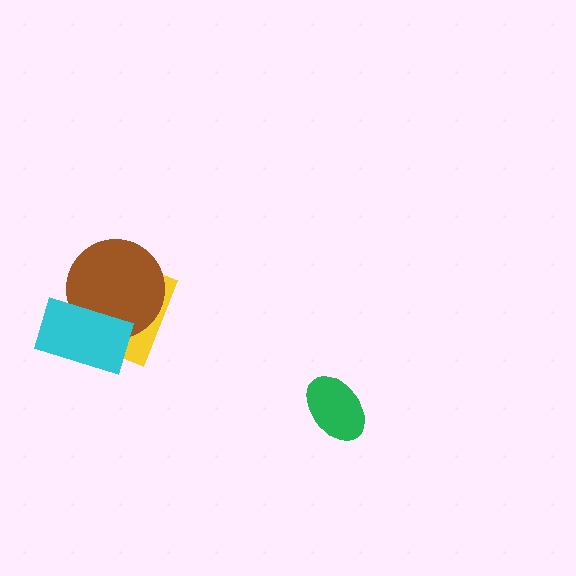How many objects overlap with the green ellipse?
0 objects overlap with the green ellipse.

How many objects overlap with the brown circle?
2 objects overlap with the brown circle.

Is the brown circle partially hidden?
Yes, it is partially covered by another shape.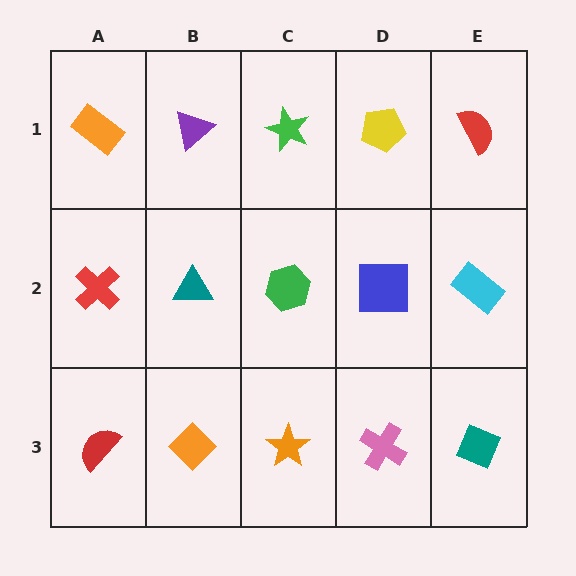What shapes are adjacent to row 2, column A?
An orange rectangle (row 1, column A), a red semicircle (row 3, column A), a teal triangle (row 2, column B).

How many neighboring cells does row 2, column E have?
3.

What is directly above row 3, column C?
A green hexagon.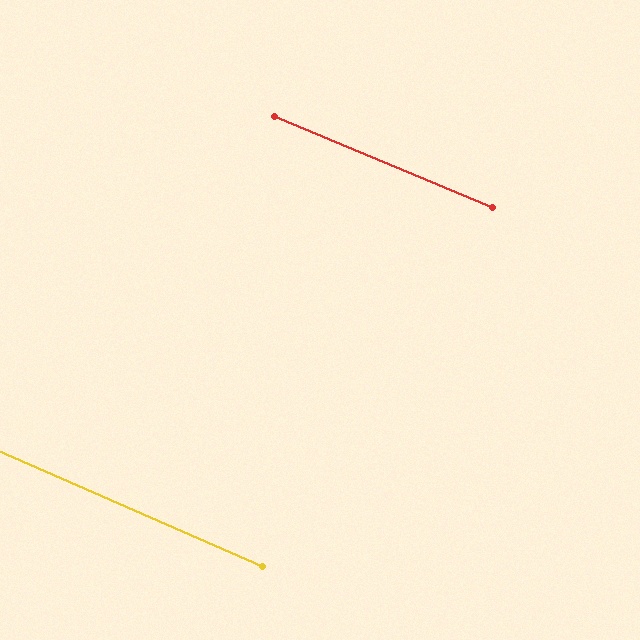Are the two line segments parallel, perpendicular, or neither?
Parallel — their directions differ by only 0.8°.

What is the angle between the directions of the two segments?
Approximately 1 degree.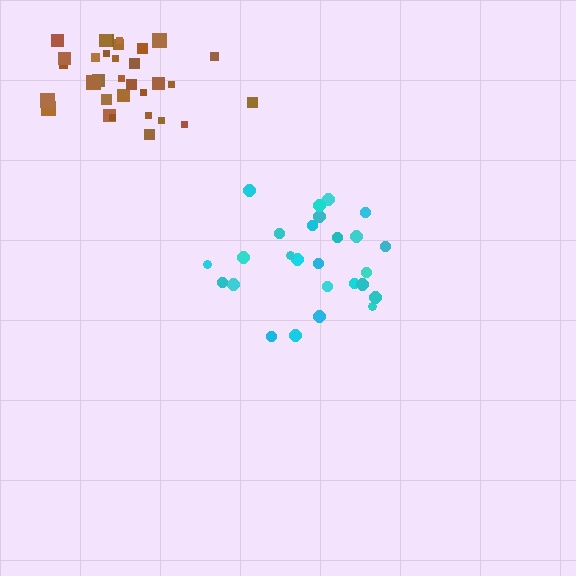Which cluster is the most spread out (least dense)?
Cyan.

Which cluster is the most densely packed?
Brown.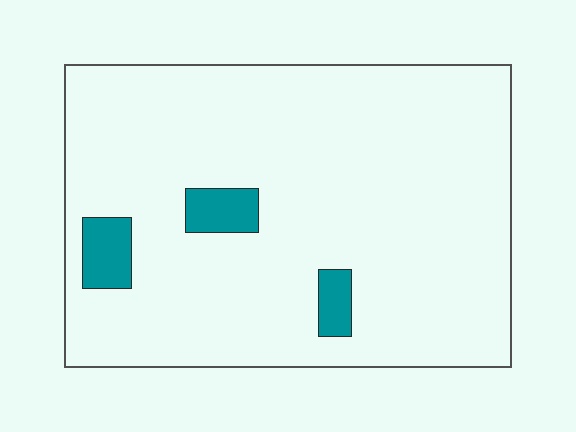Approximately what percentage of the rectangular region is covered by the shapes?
Approximately 5%.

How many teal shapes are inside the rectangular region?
3.